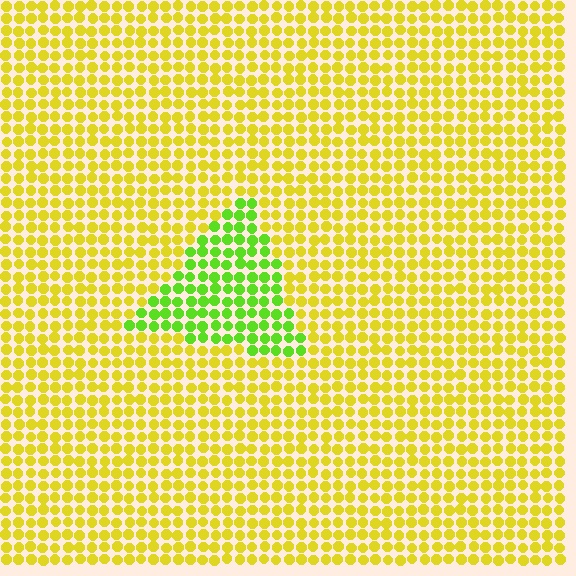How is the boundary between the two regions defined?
The boundary is defined purely by a slight shift in hue (about 44 degrees). Spacing, size, and orientation are identical on both sides.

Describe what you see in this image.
The image is filled with small yellow elements in a uniform arrangement. A triangle-shaped region is visible where the elements are tinted to a slightly different hue, forming a subtle color boundary.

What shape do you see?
I see a triangle.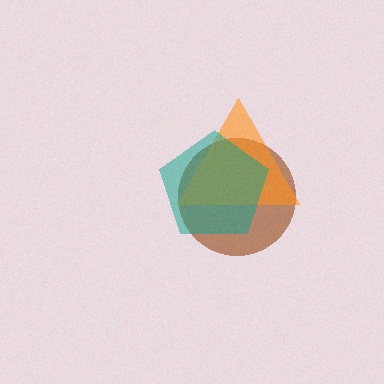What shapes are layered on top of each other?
The layered shapes are: a brown circle, an orange triangle, a teal pentagon.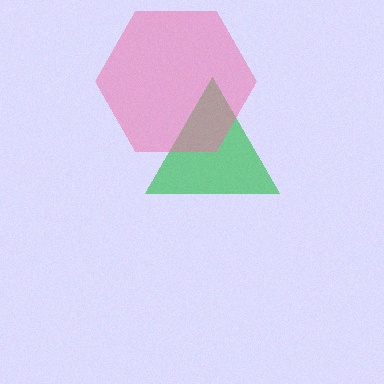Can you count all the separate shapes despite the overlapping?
Yes, there are 2 separate shapes.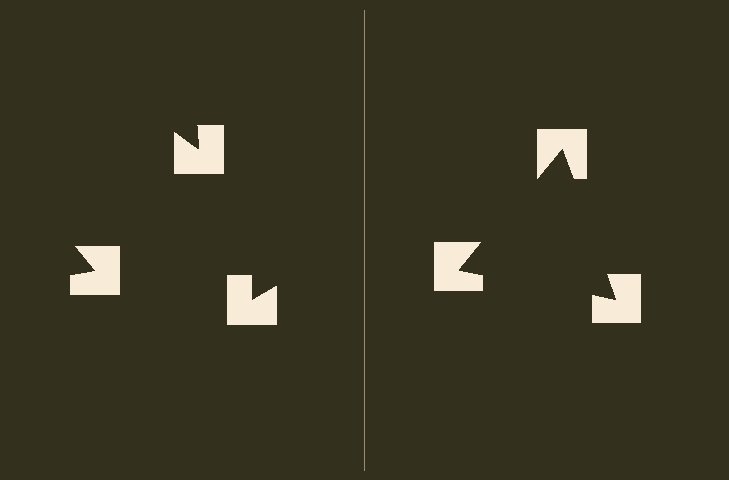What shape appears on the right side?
An illusory triangle.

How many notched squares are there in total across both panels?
6 — 3 on each side.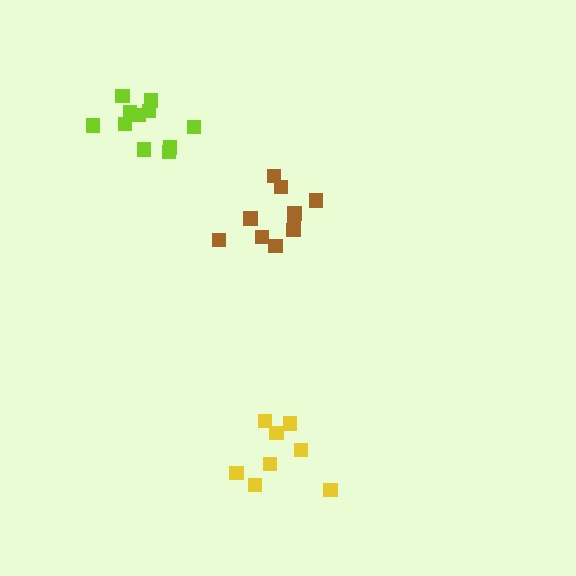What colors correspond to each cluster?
The clusters are colored: brown, lime, yellow.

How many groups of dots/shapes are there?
There are 3 groups.